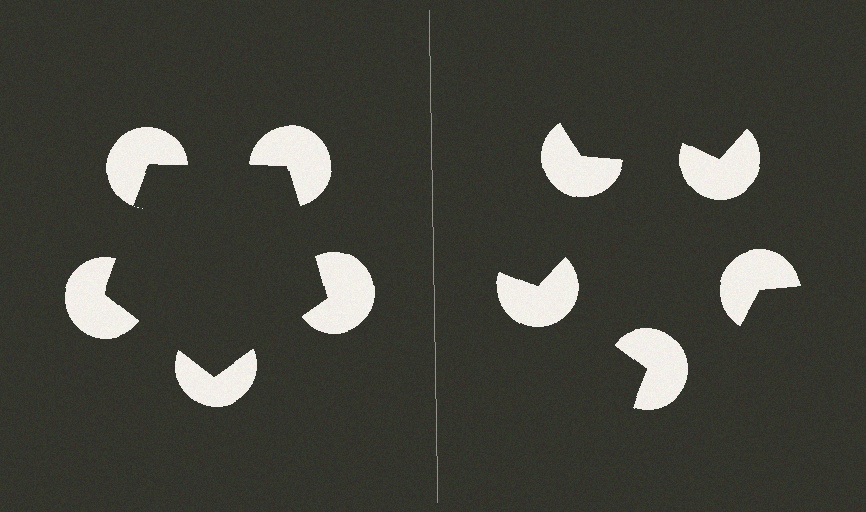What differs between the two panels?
The pac-man discs are positioned identically on both sides; only the wedge orientations differ. On the left they align to a pentagon; on the right they are misaligned.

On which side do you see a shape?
An illusory pentagon appears on the left side. On the right side the wedge cuts are rotated, so no coherent shape forms.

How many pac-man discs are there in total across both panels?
10 — 5 on each side.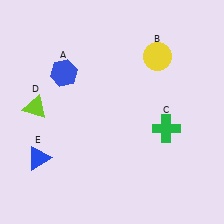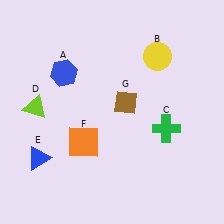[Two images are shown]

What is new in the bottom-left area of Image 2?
An orange square (F) was added in the bottom-left area of Image 2.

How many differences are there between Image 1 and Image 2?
There are 2 differences between the two images.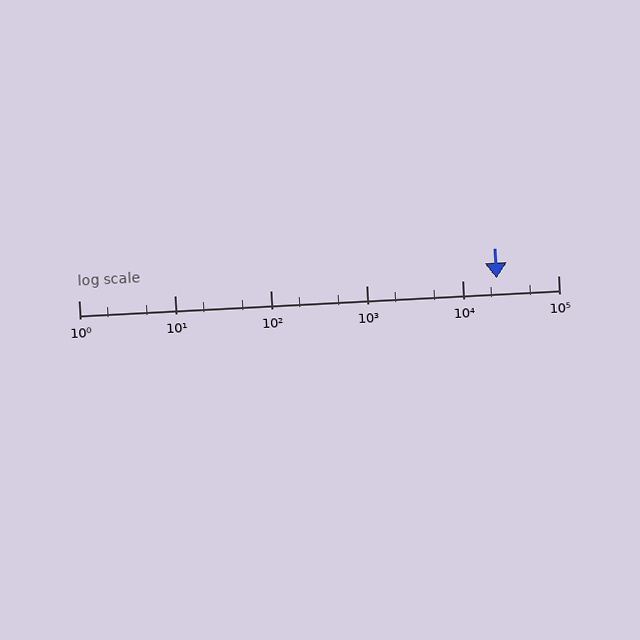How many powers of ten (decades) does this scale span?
The scale spans 5 decades, from 1 to 100000.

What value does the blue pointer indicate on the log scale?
The pointer indicates approximately 23000.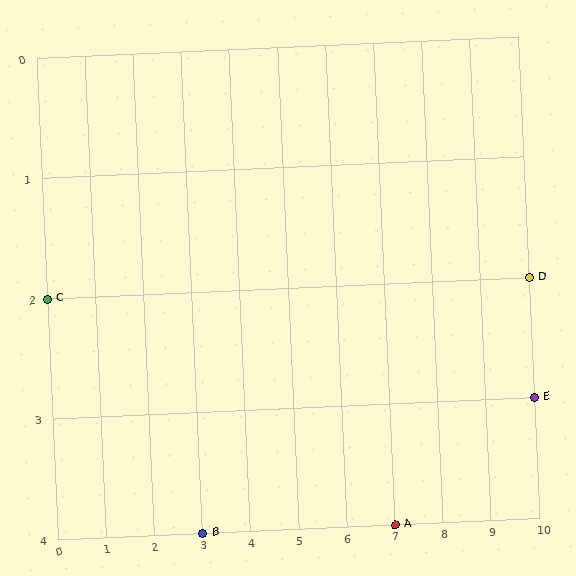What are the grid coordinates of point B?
Point B is at grid coordinates (3, 4).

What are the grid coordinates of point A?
Point A is at grid coordinates (7, 4).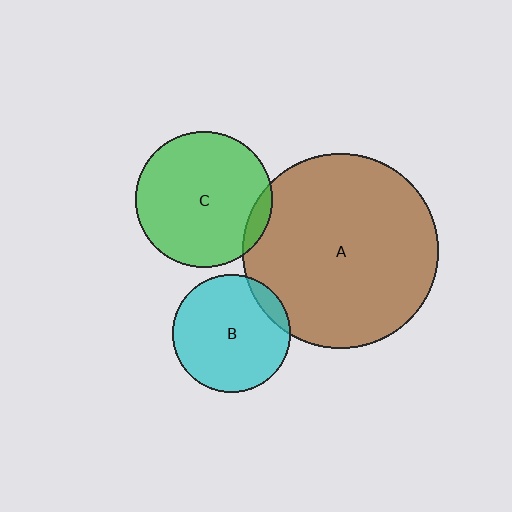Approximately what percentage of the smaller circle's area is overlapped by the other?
Approximately 10%.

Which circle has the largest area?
Circle A (brown).